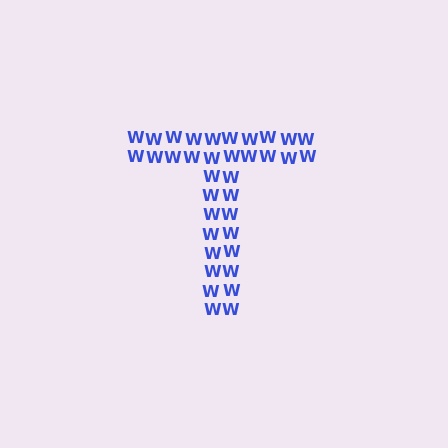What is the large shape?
The large shape is the letter T.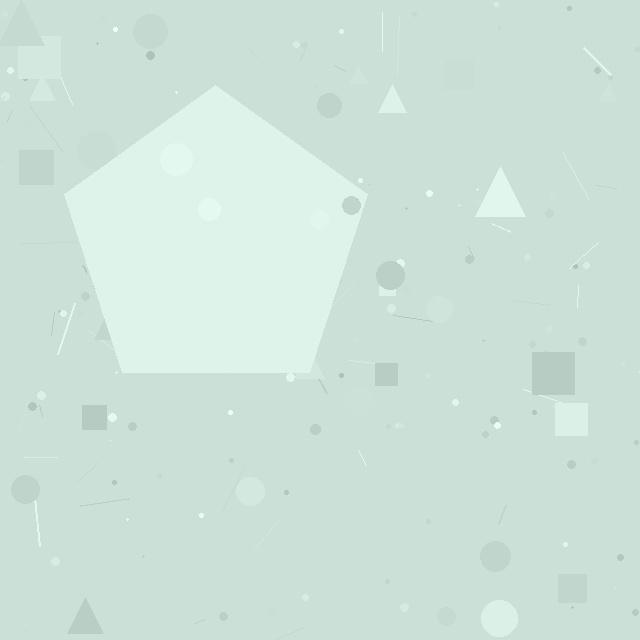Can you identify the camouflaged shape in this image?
The camouflaged shape is a pentagon.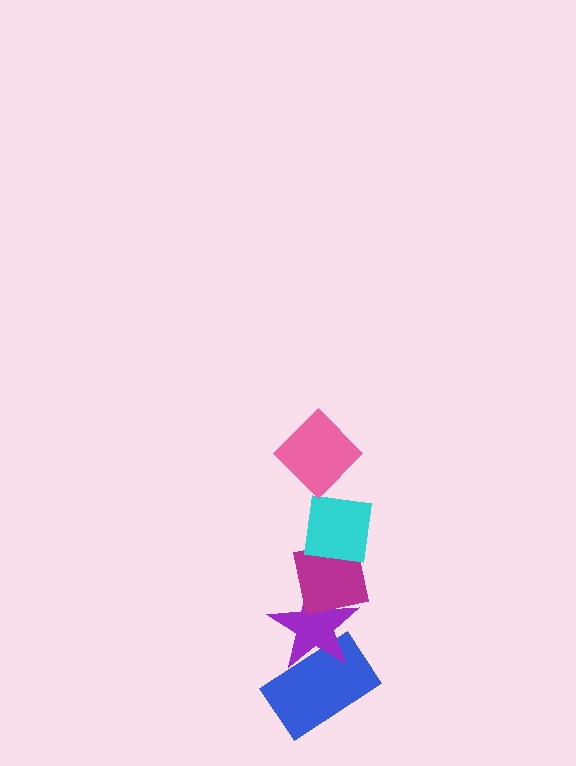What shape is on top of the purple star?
The magenta square is on top of the purple star.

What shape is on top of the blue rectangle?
The purple star is on top of the blue rectangle.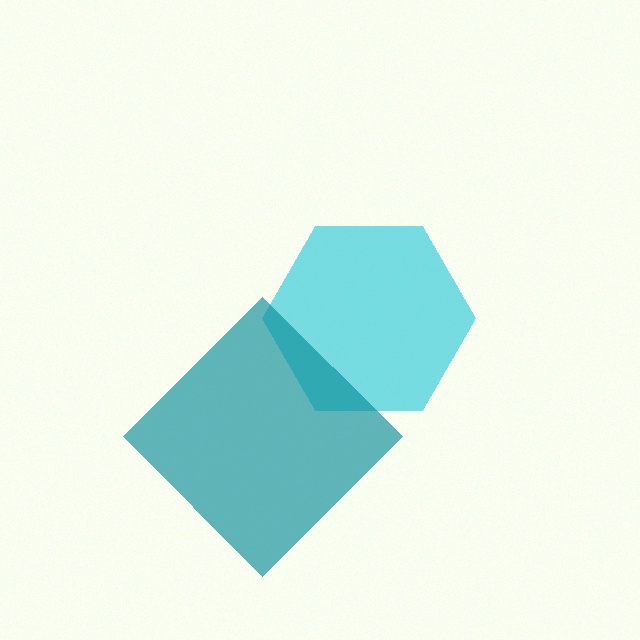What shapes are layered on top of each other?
The layered shapes are: a cyan hexagon, a teal diamond.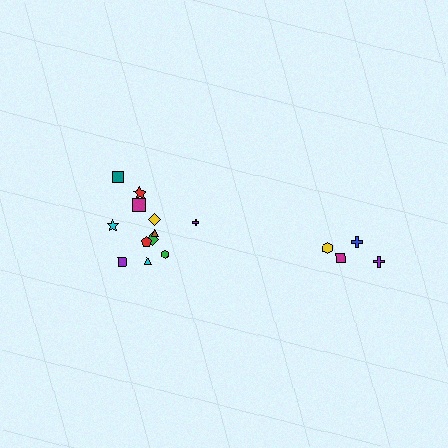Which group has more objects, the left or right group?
The left group.